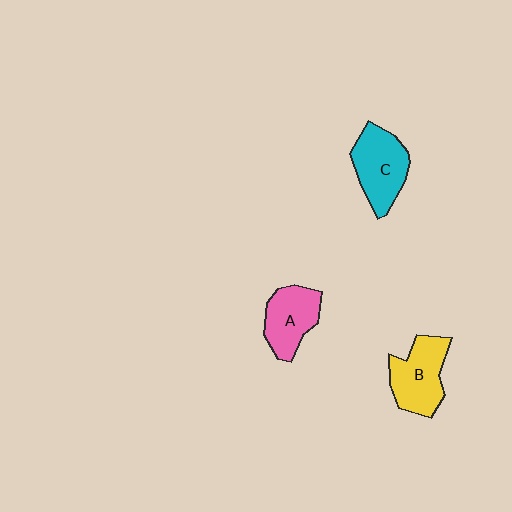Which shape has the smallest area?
Shape A (pink).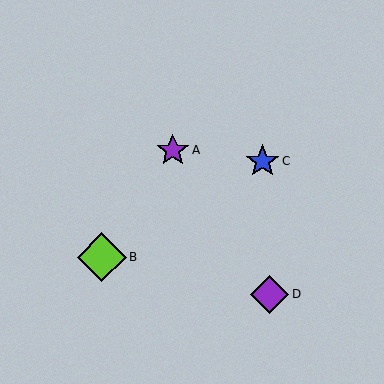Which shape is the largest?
The lime diamond (labeled B) is the largest.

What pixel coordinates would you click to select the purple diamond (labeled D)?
Click at (269, 294) to select the purple diamond D.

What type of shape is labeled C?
Shape C is a blue star.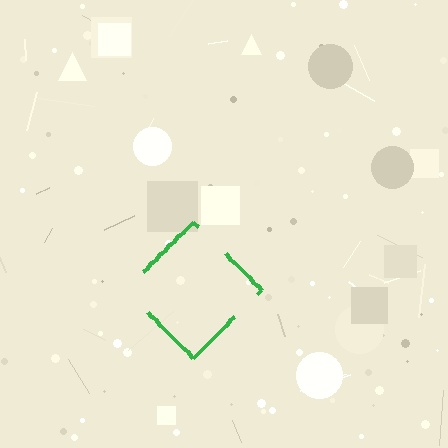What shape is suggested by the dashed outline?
The dashed outline suggests a diamond.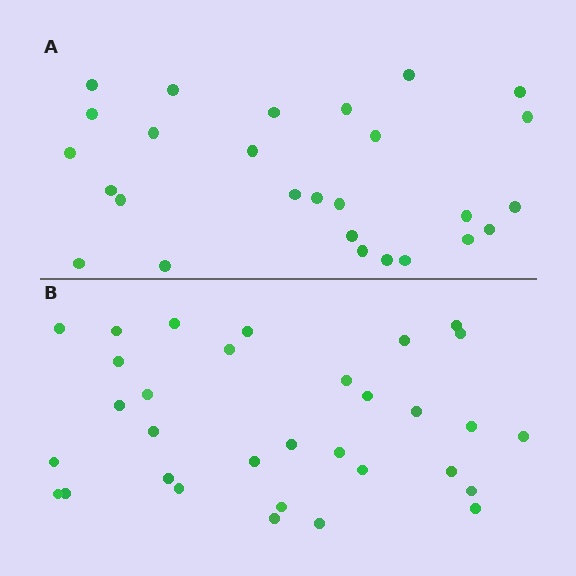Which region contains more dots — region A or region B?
Region B (the bottom region) has more dots.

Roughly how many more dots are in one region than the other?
Region B has about 5 more dots than region A.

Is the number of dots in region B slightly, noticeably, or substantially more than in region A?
Region B has only slightly more — the two regions are fairly close. The ratio is roughly 1.2 to 1.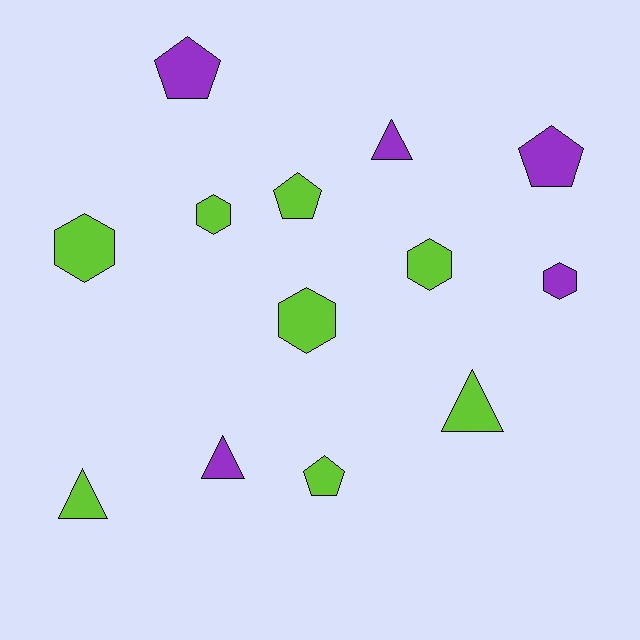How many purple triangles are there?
There are 2 purple triangles.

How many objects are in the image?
There are 13 objects.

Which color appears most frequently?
Lime, with 8 objects.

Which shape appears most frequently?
Hexagon, with 5 objects.